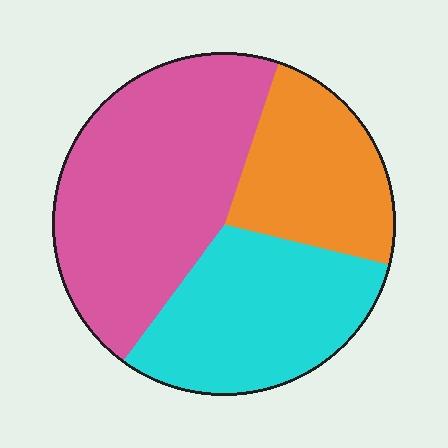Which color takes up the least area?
Orange, at roughly 25%.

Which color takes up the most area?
Pink, at roughly 45%.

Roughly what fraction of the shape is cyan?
Cyan takes up about one third (1/3) of the shape.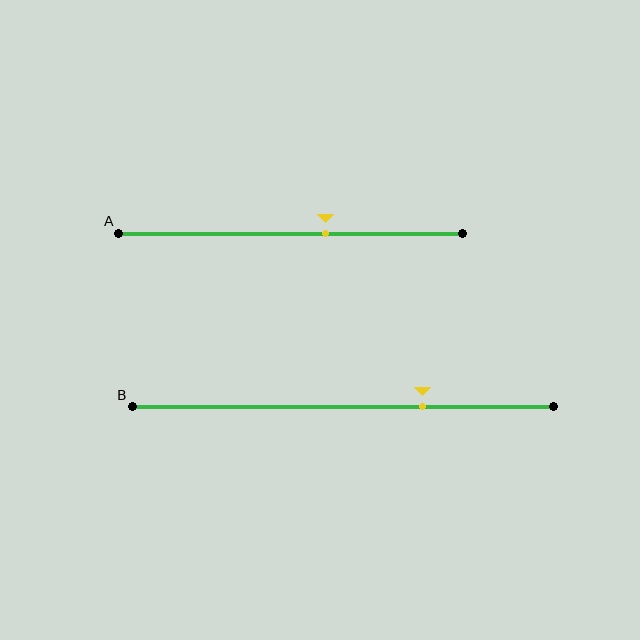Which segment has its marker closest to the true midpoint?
Segment A has its marker closest to the true midpoint.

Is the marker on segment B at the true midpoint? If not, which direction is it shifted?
No, the marker on segment B is shifted to the right by about 19% of the segment length.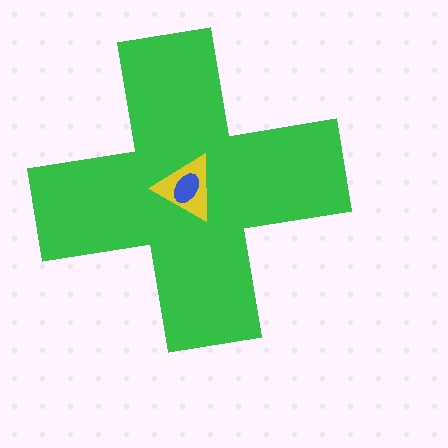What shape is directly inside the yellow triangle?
The blue ellipse.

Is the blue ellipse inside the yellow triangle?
Yes.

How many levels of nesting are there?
3.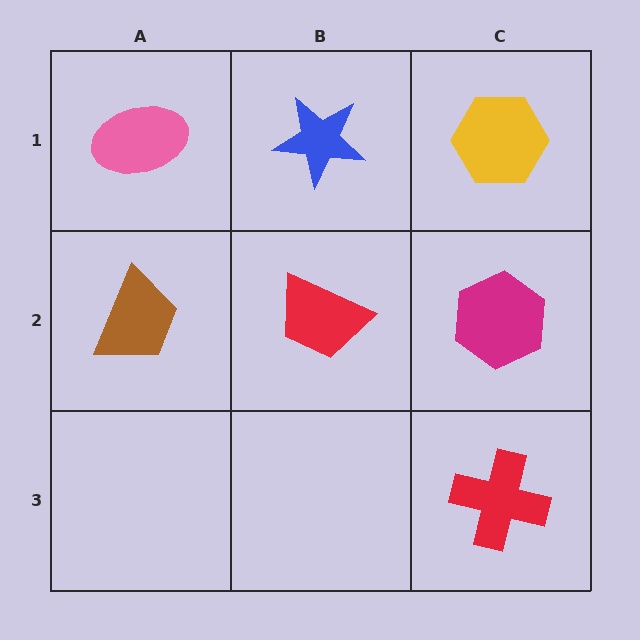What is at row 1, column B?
A blue star.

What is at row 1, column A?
A pink ellipse.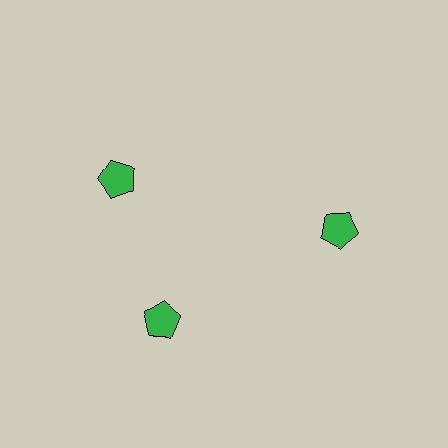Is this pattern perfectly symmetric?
No. The 3 green pentagons are arranged in a ring, but one element near the 11 o'clock position is rotated out of alignment along the ring, breaking the 3-fold rotational symmetry.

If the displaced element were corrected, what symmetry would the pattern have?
It would have 3-fold rotational symmetry — the pattern would map onto itself every 120 degrees.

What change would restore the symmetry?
The symmetry would be restored by rotating it back into even spacing with its neighbors so that all 3 pentagons sit at equal angles and equal distance from the center.